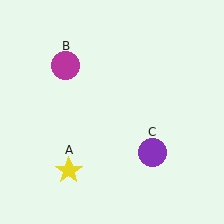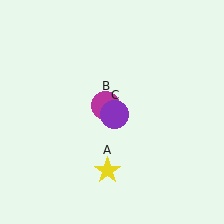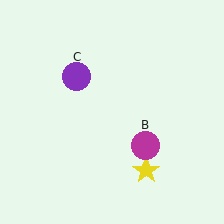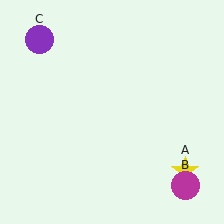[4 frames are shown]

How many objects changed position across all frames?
3 objects changed position: yellow star (object A), magenta circle (object B), purple circle (object C).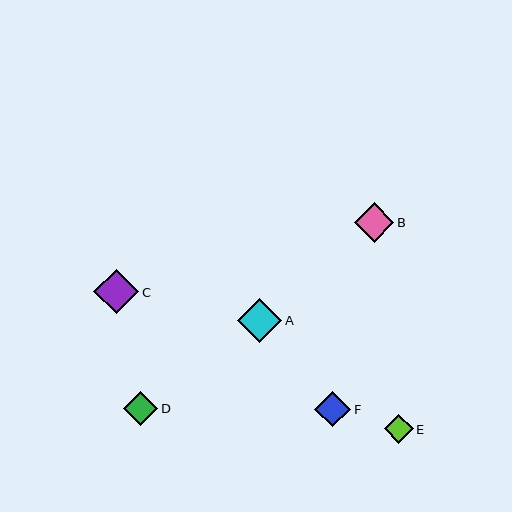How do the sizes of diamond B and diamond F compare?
Diamond B and diamond F are approximately the same size.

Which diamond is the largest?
Diamond C is the largest with a size of approximately 45 pixels.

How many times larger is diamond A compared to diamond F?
Diamond A is approximately 1.2 times the size of diamond F.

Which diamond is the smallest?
Diamond E is the smallest with a size of approximately 29 pixels.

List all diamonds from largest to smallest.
From largest to smallest: C, A, B, F, D, E.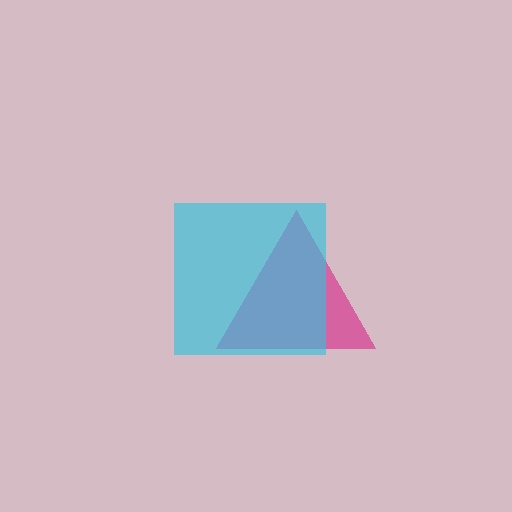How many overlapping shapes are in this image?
There are 2 overlapping shapes in the image.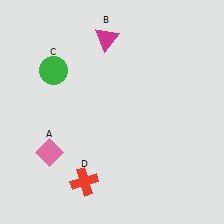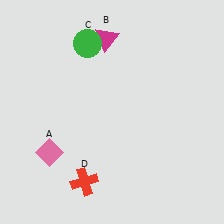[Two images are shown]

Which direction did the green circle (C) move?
The green circle (C) moved right.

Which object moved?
The green circle (C) moved right.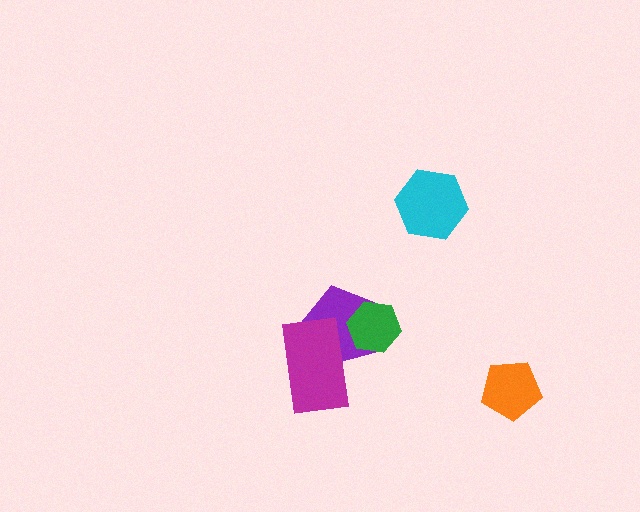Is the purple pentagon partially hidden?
Yes, it is partially covered by another shape.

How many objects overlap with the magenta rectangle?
1 object overlaps with the magenta rectangle.